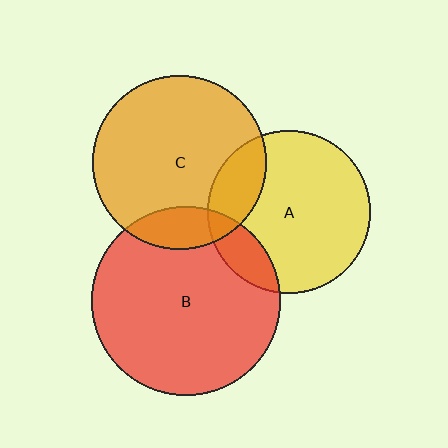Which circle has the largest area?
Circle B (red).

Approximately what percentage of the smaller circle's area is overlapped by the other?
Approximately 20%.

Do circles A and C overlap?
Yes.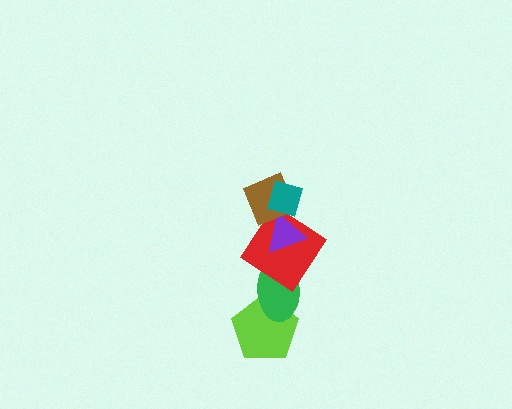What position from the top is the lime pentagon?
The lime pentagon is 6th from the top.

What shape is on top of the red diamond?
The purple triangle is on top of the red diamond.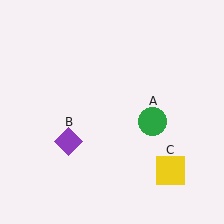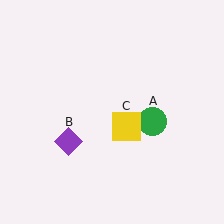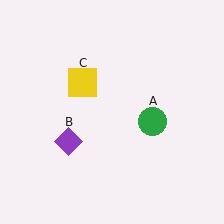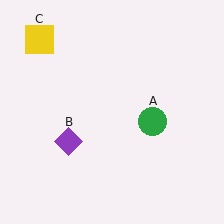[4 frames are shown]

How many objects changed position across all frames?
1 object changed position: yellow square (object C).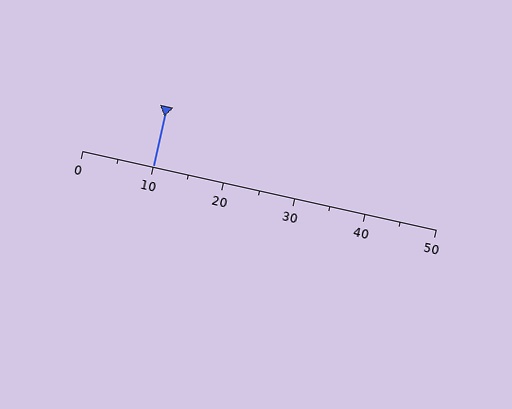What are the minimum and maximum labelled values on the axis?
The axis runs from 0 to 50.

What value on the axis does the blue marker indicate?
The marker indicates approximately 10.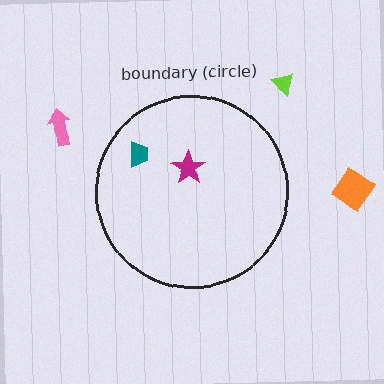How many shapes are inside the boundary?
2 inside, 3 outside.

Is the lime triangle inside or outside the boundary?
Outside.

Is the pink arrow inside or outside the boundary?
Outside.